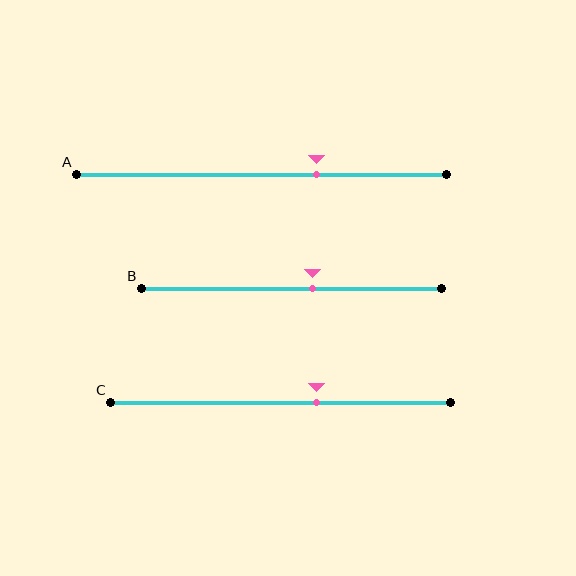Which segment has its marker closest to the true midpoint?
Segment B has its marker closest to the true midpoint.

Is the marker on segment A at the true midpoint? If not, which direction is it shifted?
No, the marker on segment A is shifted to the right by about 15% of the segment length.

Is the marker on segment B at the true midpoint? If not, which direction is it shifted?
No, the marker on segment B is shifted to the right by about 7% of the segment length.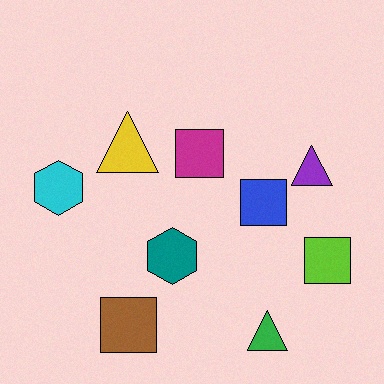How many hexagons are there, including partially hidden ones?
There are 2 hexagons.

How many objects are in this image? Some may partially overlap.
There are 9 objects.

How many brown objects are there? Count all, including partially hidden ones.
There is 1 brown object.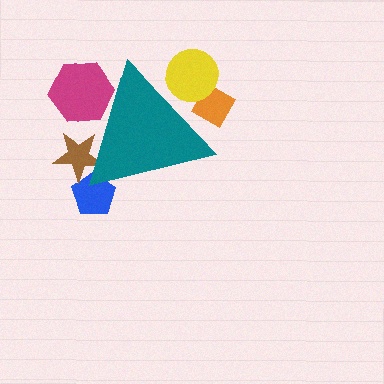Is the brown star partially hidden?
Yes, the brown star is partially hidden behind the teal triangle.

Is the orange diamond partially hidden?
Yes, the orange diamond is partially hidden behind the teal triangle.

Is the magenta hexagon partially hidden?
Yes, the magenta hexagon is partially hidden behind the teal triangle.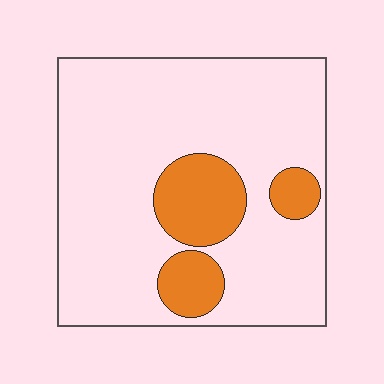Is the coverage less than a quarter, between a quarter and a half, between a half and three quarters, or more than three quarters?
Less than a quarter.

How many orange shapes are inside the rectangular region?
3.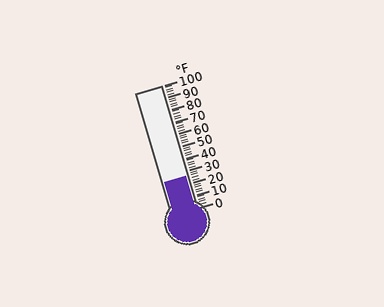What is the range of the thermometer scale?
The thermometer scale ranges from 0°F to 100°F.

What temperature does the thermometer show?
The thermometer shows approximately 26°F.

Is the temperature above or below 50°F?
The temperature is below 50°F.